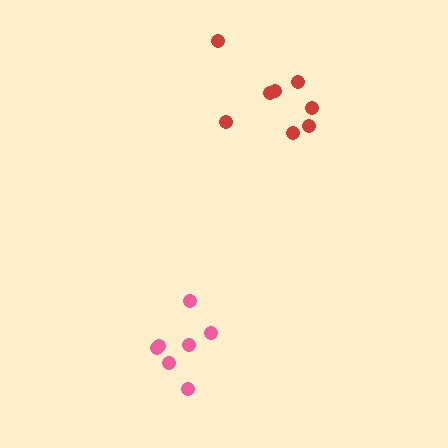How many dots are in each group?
Group 1: 7 dots, Group 2: 8 dots (15 total).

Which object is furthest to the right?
The red cluster is rightmost.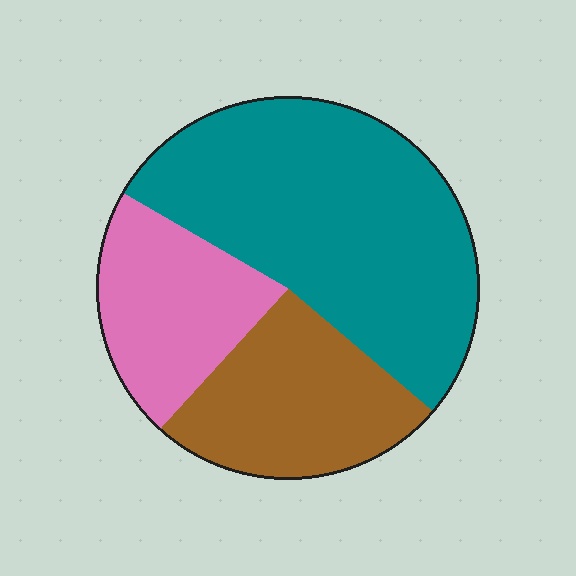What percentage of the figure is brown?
Brown covers about 25% of the figure.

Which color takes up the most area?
Teal, at roughly 55%.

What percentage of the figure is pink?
Pink covers 22% of the figure.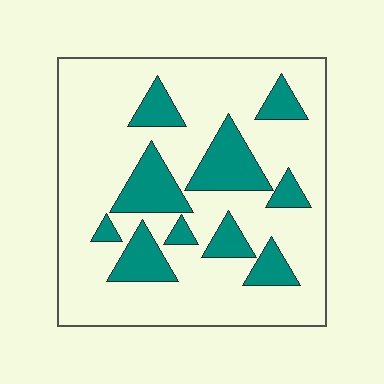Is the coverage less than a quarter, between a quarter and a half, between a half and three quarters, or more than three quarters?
Less than a quarter.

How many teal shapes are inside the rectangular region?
10.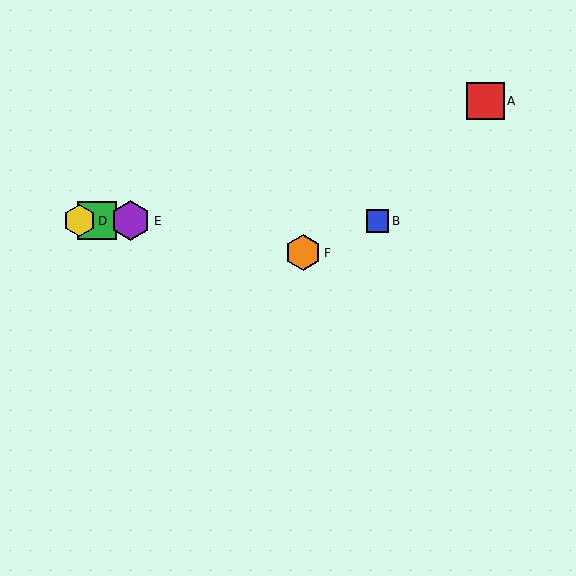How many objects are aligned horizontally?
4 objects (B, C, D, E) are aligned horizontally.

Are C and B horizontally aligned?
Yes, both are at y≈221.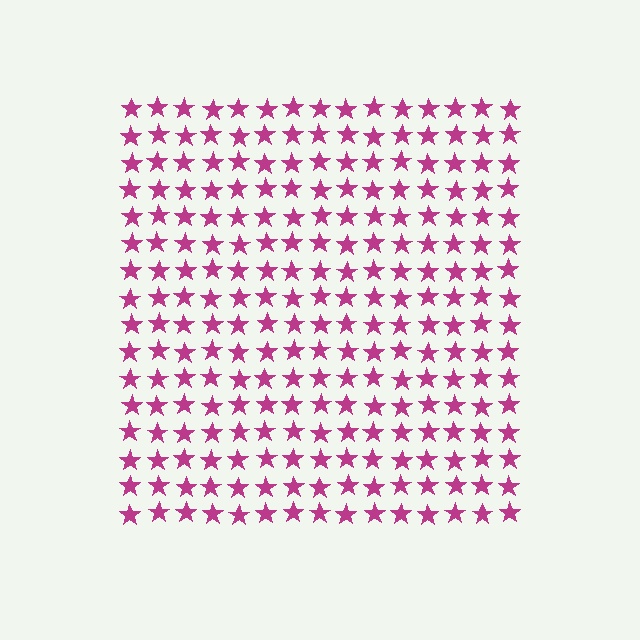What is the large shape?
The large shape is a square.